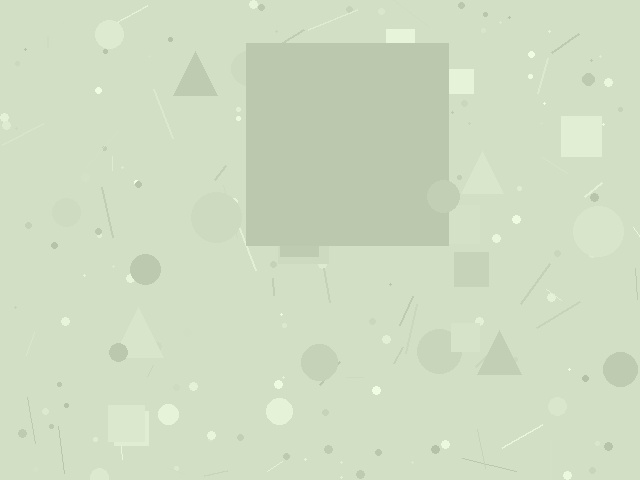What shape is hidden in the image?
A square is hidden in the image.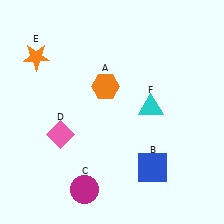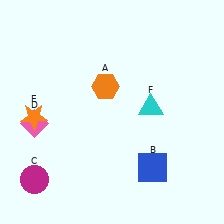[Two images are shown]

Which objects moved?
The objects that moved are: the magenta circle (C), the pink diamond (D), the orange star (E).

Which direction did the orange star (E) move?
The orange star (E) moved down.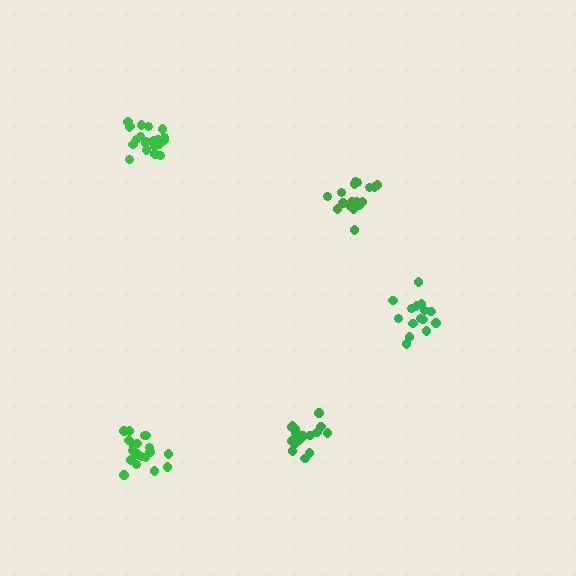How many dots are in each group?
Group 1: 18 dots, Group 2: 21 dots, Group 3: 19 dots, Group 4: 19 dots, Group 5: 15 dots (92 total).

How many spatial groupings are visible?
There are 5 spatial groupings.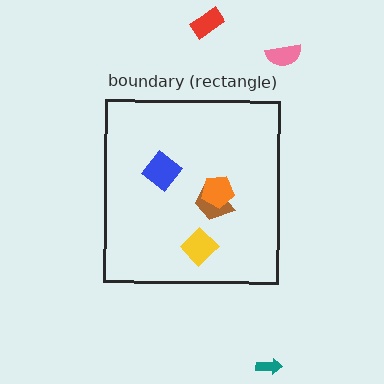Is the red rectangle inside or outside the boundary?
Outside.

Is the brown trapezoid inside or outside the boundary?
Inside.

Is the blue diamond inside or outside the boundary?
Inside.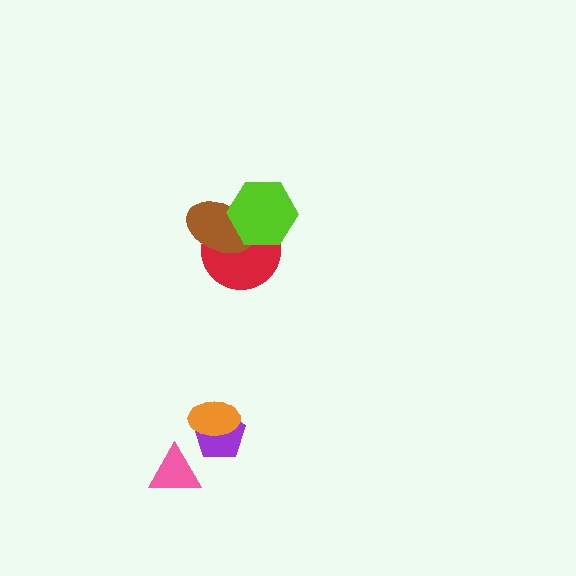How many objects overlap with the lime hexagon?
2 objects overlap with the lime hexagon.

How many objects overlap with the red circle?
2 objects overlap with the red circle.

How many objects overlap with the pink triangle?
0 objects overlap with the pink triangle.